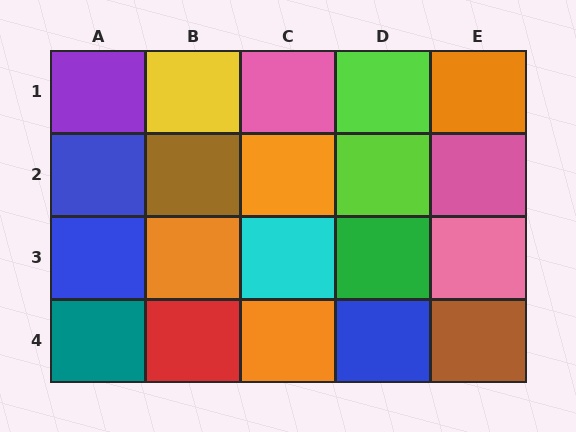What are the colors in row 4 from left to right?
Teal, red, orange, blue, brown.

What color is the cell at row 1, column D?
Lime.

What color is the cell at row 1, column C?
Pink.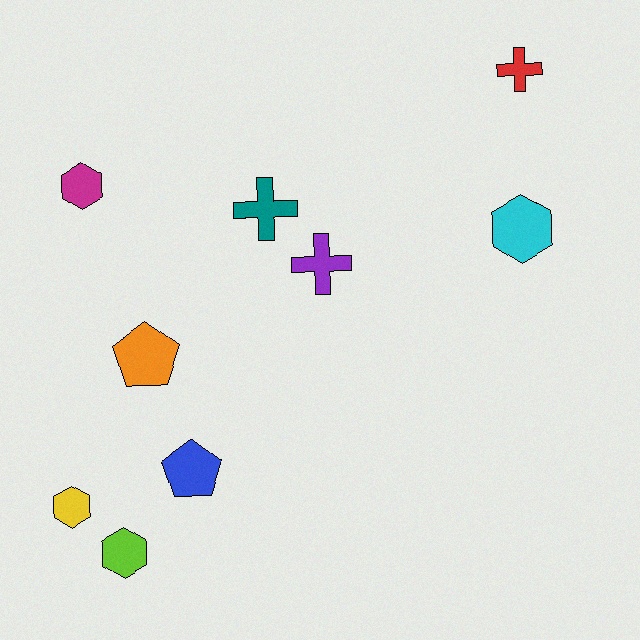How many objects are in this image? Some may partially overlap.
There are 9 objects.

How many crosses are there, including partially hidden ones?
There are 3 crosses.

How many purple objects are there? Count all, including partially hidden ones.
There is 1 purple object.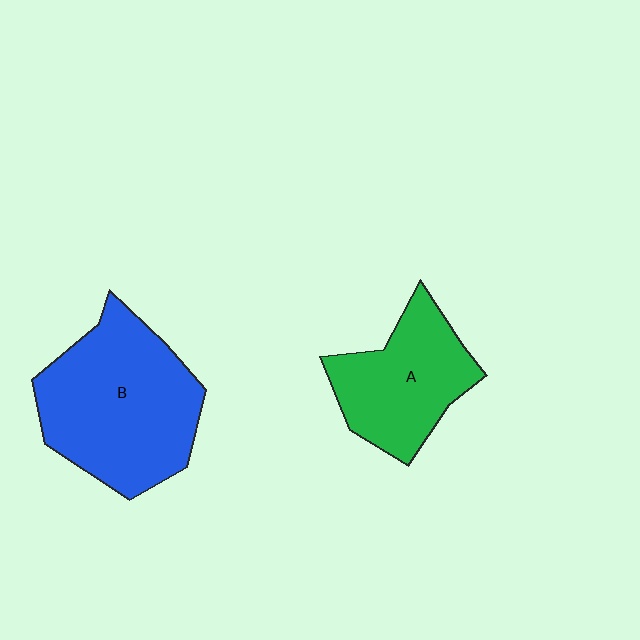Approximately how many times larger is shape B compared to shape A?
Approximately 1.5 times.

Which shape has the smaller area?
Shape A (green).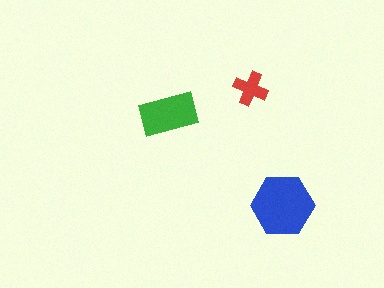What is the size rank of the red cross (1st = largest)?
3rd.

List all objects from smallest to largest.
The red cross, the green rectangle, the blue hexagon.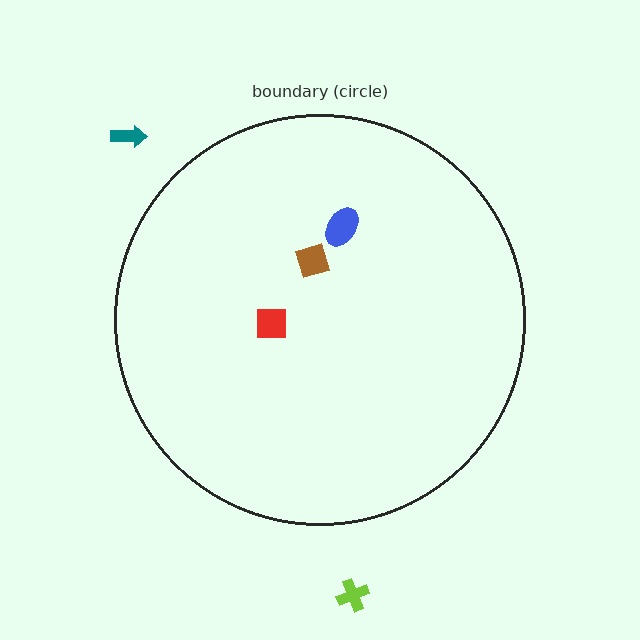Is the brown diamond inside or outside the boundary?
Inside.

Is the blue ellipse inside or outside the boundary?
Inside.